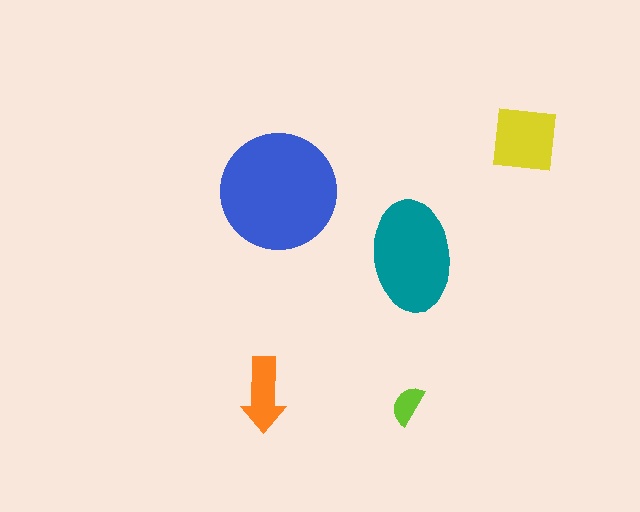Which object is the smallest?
The lime semicircle.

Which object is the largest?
The blue circle.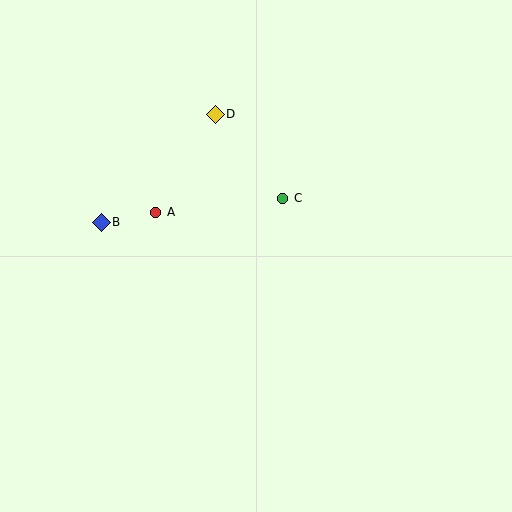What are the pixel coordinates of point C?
Point C is at (283, 198).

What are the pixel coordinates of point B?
Point B is at (101, 222).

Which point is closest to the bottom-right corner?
Point C is closest to the bottom-right corner.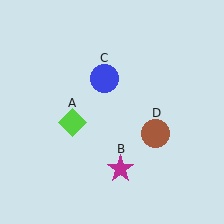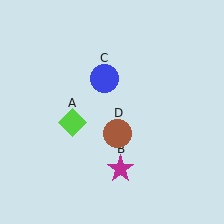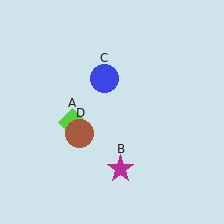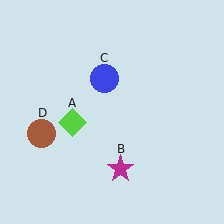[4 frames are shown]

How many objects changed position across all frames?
1 object changed position: brown circle (object D).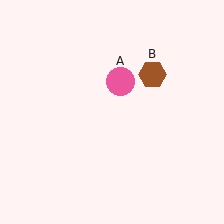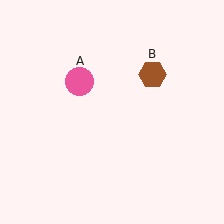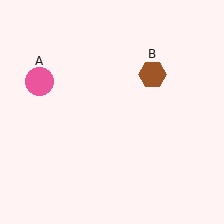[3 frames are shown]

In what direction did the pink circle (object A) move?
The pink circle (object A) moved left.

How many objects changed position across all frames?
1 object changed position: pink circle (object A).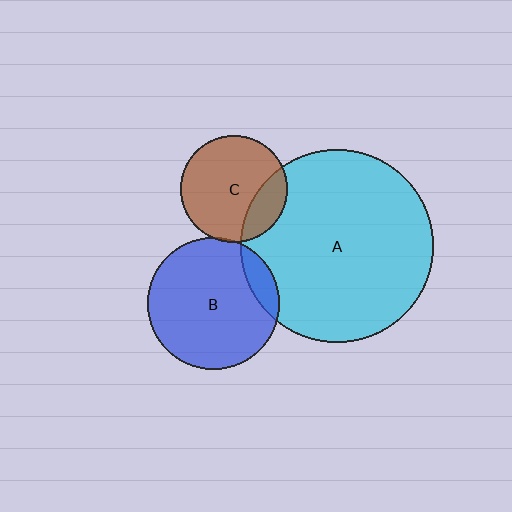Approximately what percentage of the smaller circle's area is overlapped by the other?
Approximately 20%.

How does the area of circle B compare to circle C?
Approximately 1.5 times.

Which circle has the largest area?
Circle A (cyan).